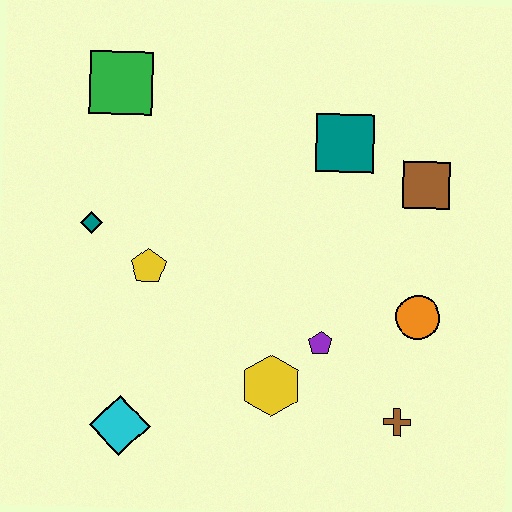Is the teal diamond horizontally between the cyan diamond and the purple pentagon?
No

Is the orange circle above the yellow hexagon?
Yes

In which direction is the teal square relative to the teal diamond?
The teal square is to the right of the teal diamond.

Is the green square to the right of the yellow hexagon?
No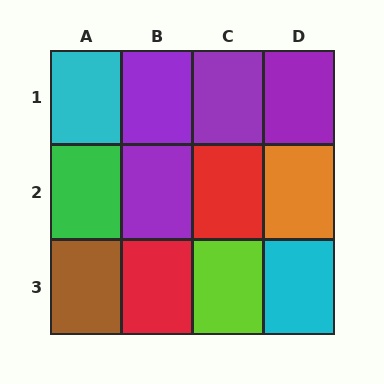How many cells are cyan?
2 cells are cyan.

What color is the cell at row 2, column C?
Red.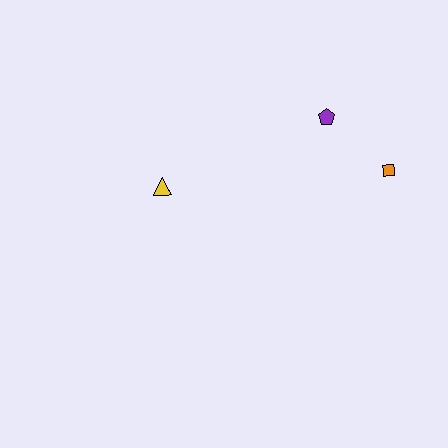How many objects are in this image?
There are 3 objects.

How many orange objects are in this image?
There is 1 orange object.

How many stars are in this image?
There are no stars.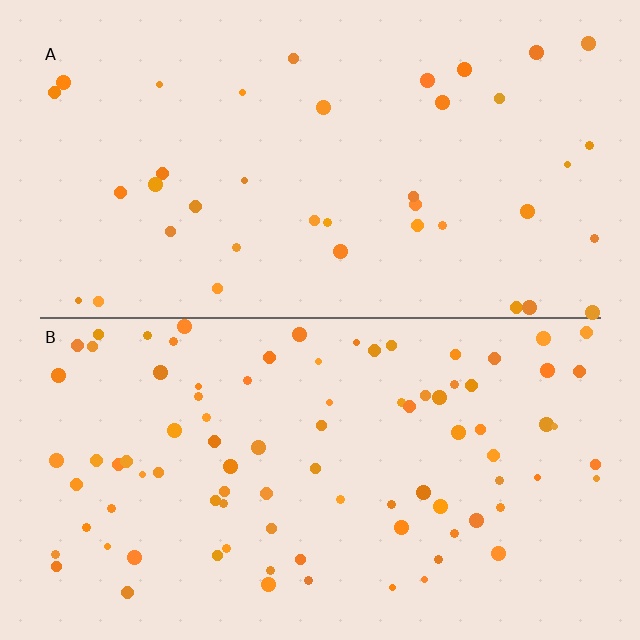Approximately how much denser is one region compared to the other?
Approximately 2.3× — region B over region A.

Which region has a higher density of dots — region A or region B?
B (the bottom).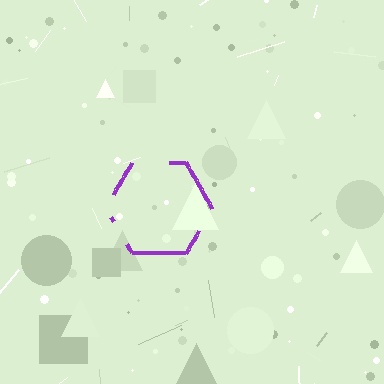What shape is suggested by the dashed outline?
The dashed outline suggests a hexagon.